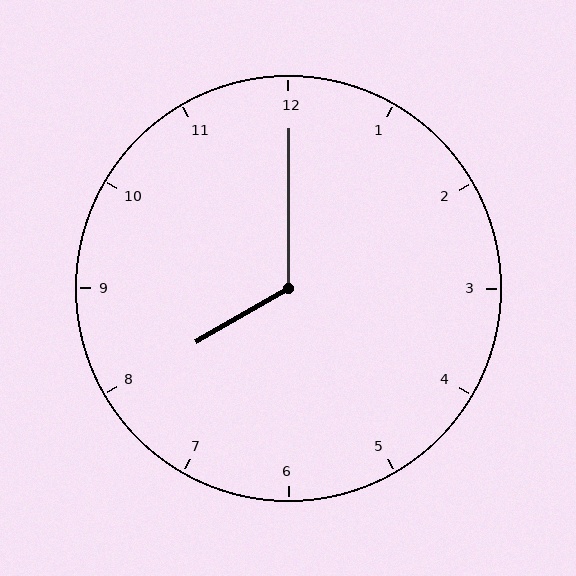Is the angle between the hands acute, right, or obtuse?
It is obtuse.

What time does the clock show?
8:00.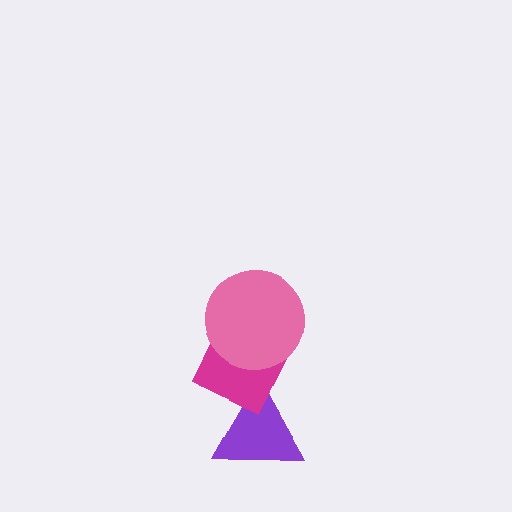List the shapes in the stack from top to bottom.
From top to bottom: the pink circle, the magenta diamond, the purple triangle.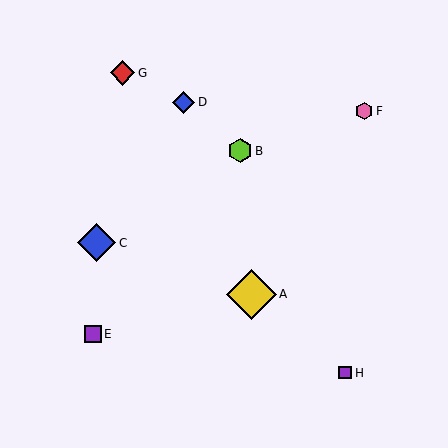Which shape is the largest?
The yellow diamond (labeled A) is the largest.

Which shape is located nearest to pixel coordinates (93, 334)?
The purple square (labeled E) at (93, 334) is nearest to that location.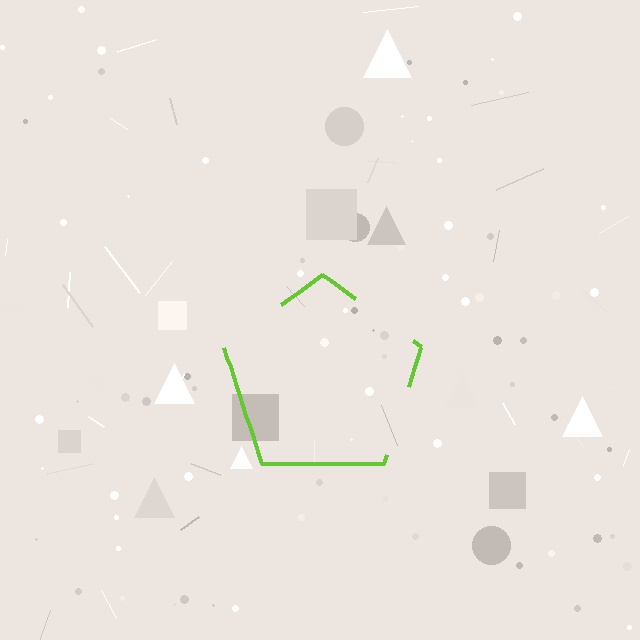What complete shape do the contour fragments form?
The contour fragments form a pentagon.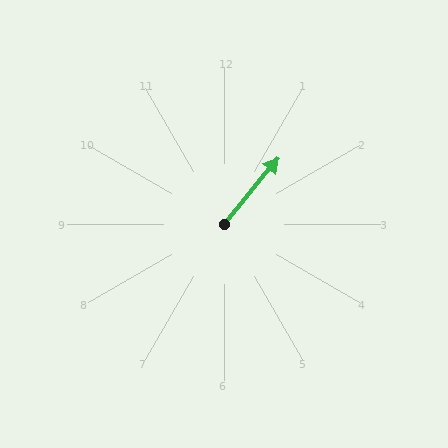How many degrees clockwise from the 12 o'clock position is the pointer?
Approximately 39 degrees.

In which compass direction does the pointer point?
Northeast.